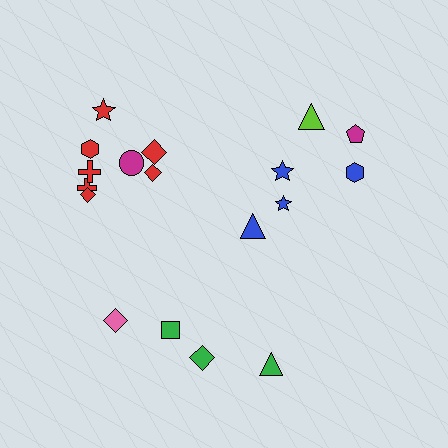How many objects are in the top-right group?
There are 6 objects.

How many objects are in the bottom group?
There are 4 objects.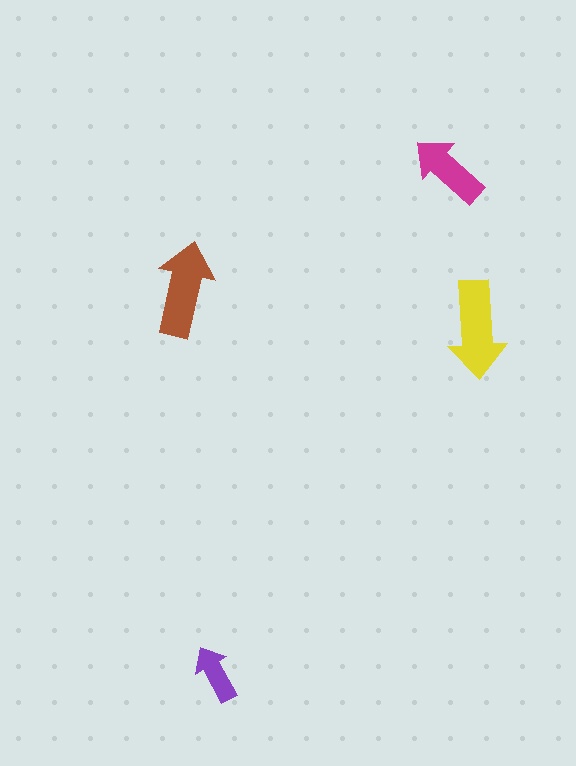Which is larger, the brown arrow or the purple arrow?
The brown one.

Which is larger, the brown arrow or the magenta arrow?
The brown one.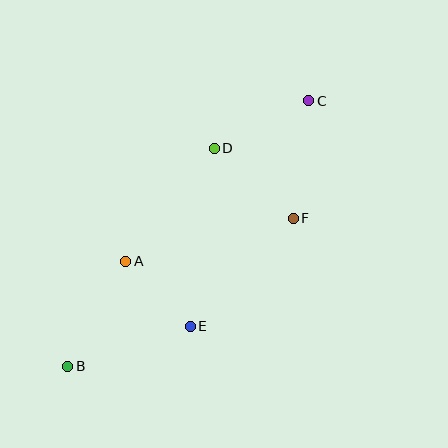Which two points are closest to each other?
Points A and E are closest to each other.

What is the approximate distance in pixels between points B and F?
The distance between B and F is approximately 270 pixels.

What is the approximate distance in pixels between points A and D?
The distance between A and D is approximately 144 pixels.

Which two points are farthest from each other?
Points B and C are farthest from each other.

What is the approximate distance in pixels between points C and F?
The distance between C and F is approximately 118 pixels.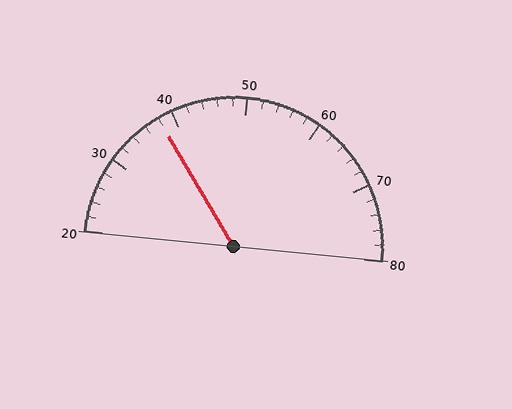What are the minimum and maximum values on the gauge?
The gauge ranges from 20 to 80.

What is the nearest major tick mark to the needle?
The nearest major tick mark is 40.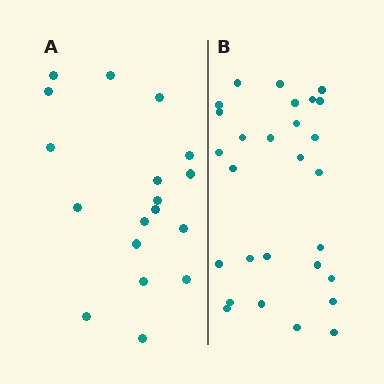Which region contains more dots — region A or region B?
Region B (the right region) has more dots.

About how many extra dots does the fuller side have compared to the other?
Region B has roughly 10 or so more dots than region A.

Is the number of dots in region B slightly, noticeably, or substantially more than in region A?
Region B has substantially more. The ratio is roughly 1.6 to 1.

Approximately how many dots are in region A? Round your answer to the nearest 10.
About 20 dots. (The exact count is 18, which rounds to 20.)